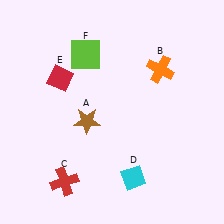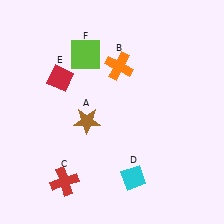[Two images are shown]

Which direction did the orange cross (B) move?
The orange cross (B) moved left.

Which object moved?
The orange cross (B) moved left.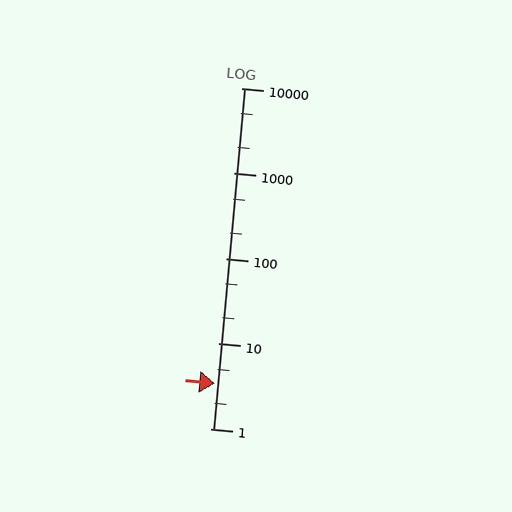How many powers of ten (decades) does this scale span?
The scale spans 4 decades, from 1 to 10000.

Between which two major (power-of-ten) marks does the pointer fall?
The pointer is between 1 and 10.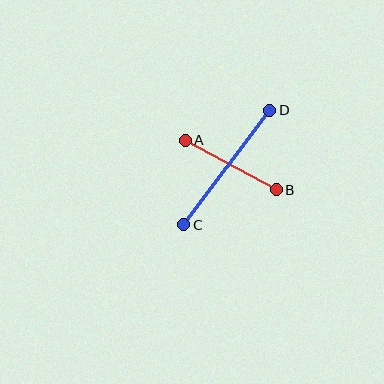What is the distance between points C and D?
The distance is approximately 143 pixels.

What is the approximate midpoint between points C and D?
The midpoint is at approximately (227, 168) pixels.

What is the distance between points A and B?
The distance is approximately 103 pixels.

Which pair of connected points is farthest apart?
Points C and D are farthest apart.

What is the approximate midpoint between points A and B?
The midpoint is at approximately (231, 165) pixels.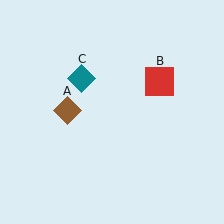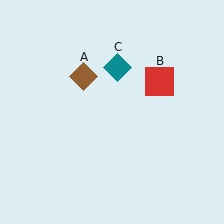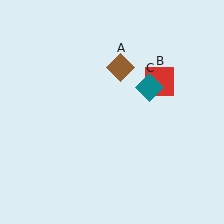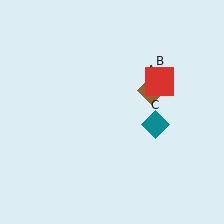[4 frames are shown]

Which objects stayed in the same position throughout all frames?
Red square (object B) remained stationary.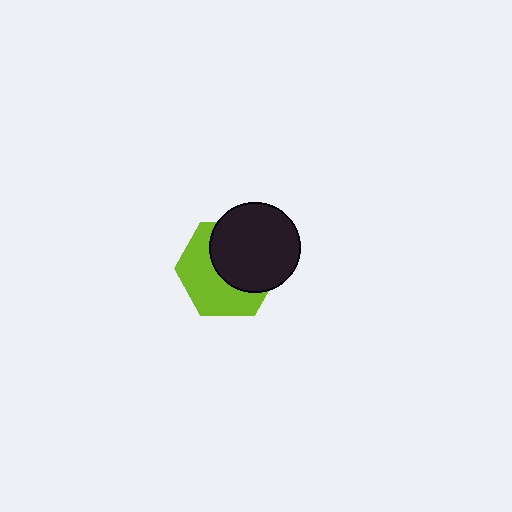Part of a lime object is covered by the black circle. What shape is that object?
It is a hexagon.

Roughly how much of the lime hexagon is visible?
About half of it is visible (roughly 49%).